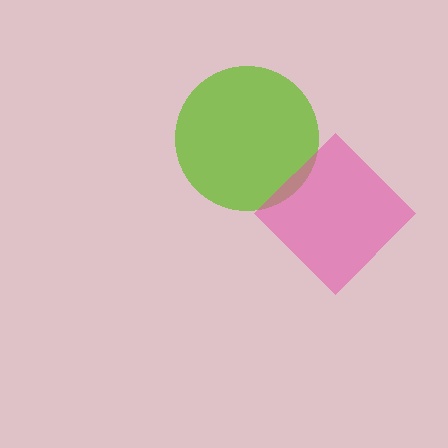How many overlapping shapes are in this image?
There are 2 overlapping shapes in the image.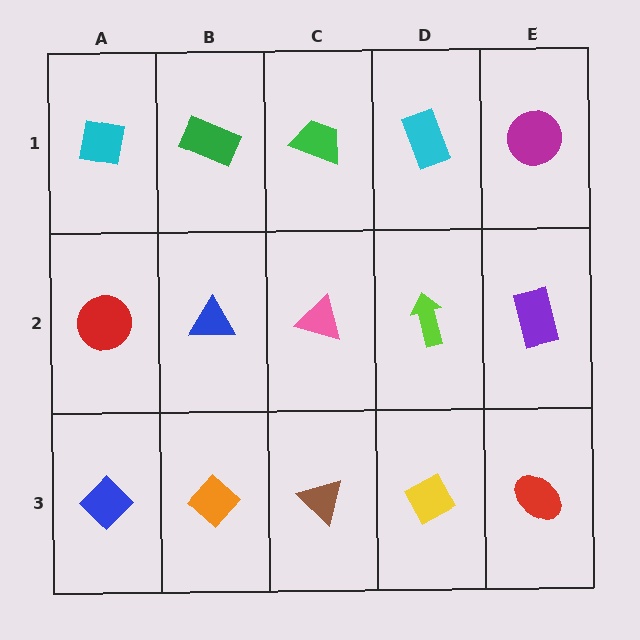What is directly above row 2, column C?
A green trapezoid.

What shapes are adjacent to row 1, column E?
A purple rectangle (row 2, column E), a cyan rectangle (row 1, column D).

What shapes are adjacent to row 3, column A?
A red circle (row 2, column A), an orange diamond (row 3, column B).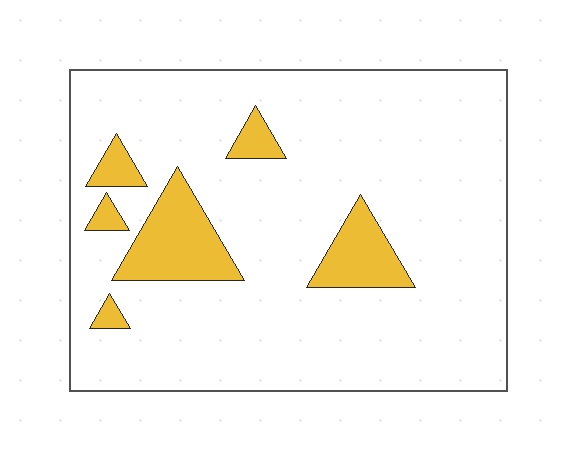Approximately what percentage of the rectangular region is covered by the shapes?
Approximately 15%.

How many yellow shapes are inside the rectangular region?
6.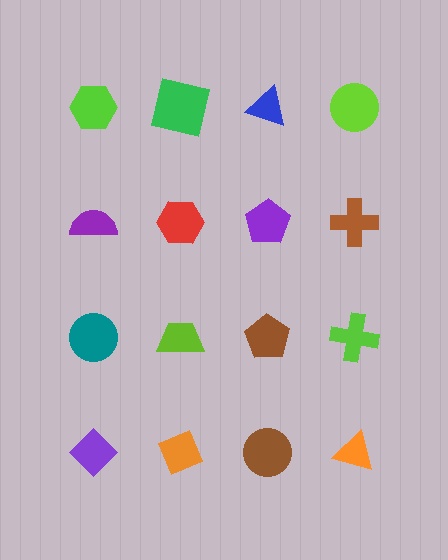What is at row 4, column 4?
An orange triangle.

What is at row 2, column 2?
A red hexagon.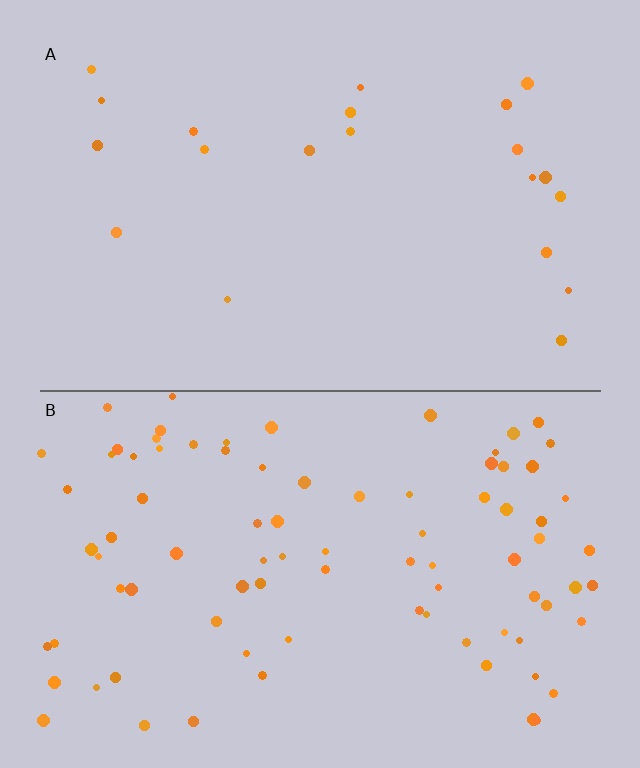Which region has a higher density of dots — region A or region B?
B (the bottom).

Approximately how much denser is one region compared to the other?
Approximately 4.1× — region B over region A.